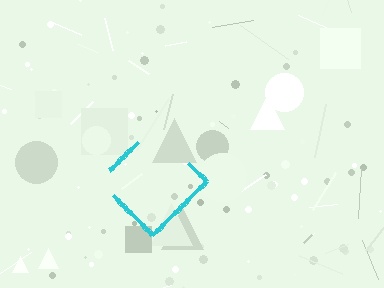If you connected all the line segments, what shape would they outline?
They would outline a diamond.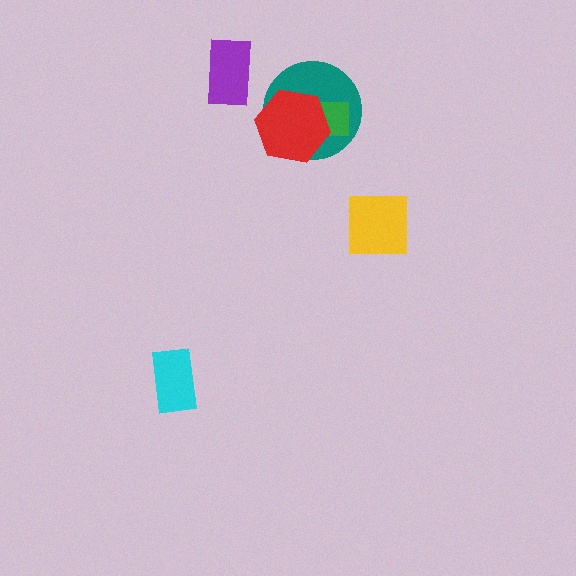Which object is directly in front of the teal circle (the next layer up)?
The green rectangle is directly in front of the teal circle.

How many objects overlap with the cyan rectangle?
0 objects overlap with the cyan rectangle.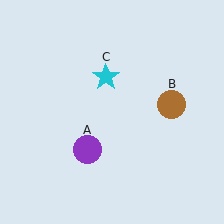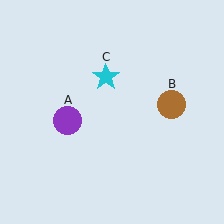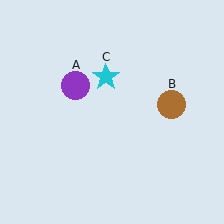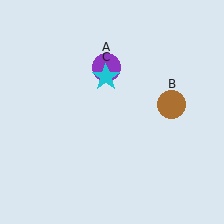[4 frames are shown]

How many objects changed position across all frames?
1 object changed position: purple circle (object A).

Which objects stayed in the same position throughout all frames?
Brown circle (object B) and cyan star (object C) remained stationary.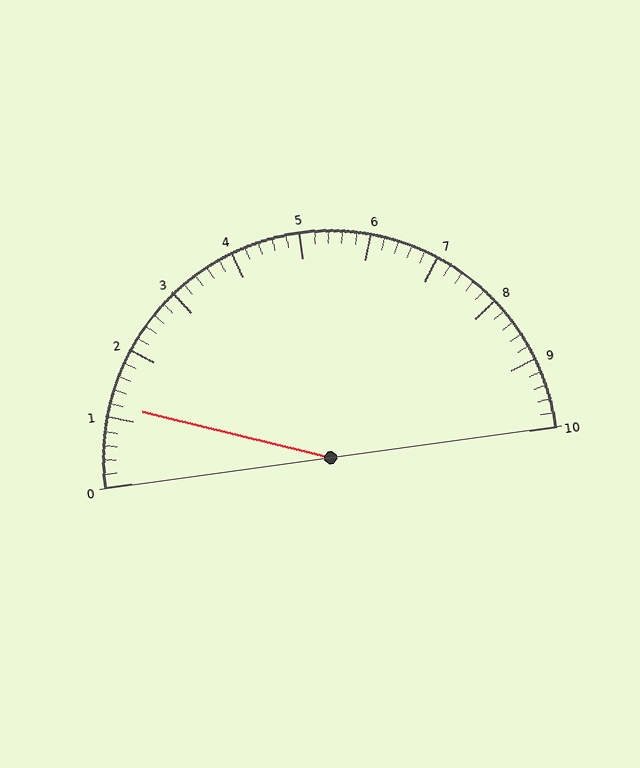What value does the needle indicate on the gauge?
The needle indicates approximately 1.2.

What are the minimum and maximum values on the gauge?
The gauge ranges from 0 to 10.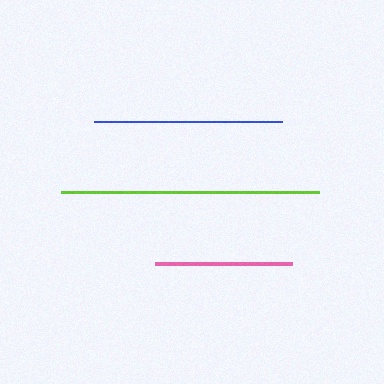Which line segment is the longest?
The lime line is the longest at approximately 258 pixels.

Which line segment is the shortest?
The pink line is the shortest at approximately 137 pixels.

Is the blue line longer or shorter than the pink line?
The blue line is longer than the pink line.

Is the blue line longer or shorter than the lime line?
The lime line is longer than the blue line.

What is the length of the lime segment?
The lime segment is approximately 258 pixels long.